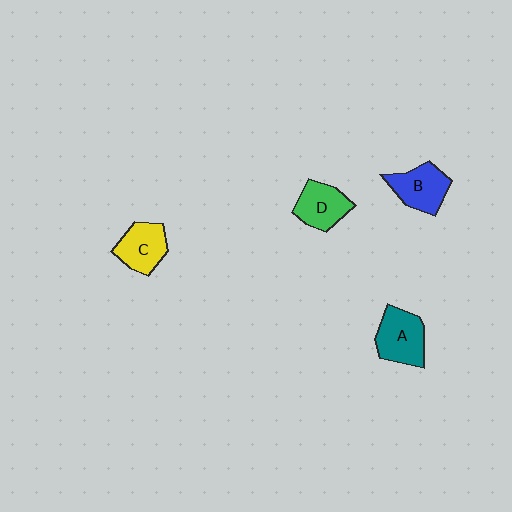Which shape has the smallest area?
Shape D (green).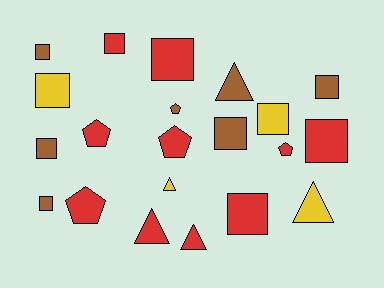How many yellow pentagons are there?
There are no yellow pentagons.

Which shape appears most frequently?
Square, with 11 objects.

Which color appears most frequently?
Red, with 10 objects.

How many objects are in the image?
There are 21 objects.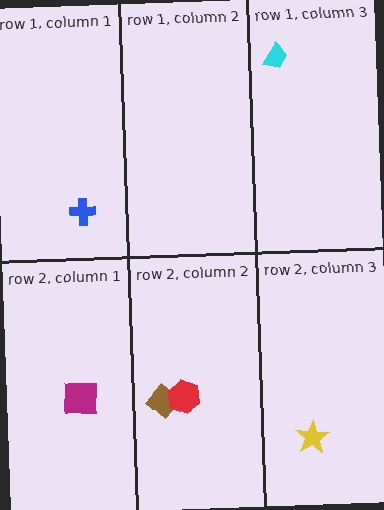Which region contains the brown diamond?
The row 2, column 2 region.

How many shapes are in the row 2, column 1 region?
1.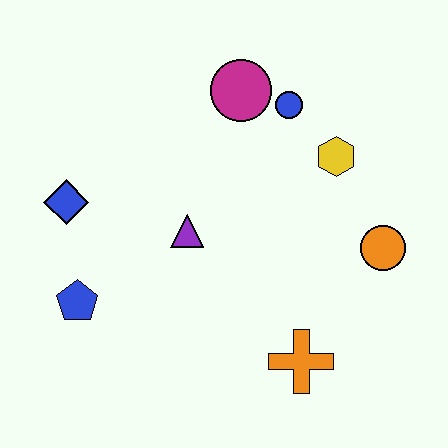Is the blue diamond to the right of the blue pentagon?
No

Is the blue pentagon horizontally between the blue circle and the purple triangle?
No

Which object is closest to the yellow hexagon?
The blue circle is closest to the yellow hexagon.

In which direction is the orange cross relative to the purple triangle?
The orange cross is below the purple triangle.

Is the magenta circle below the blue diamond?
No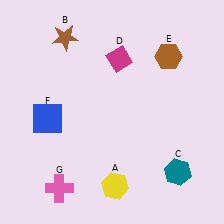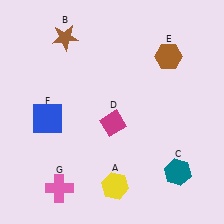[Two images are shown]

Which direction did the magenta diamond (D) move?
The magenta diamond (D) moved down.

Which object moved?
The magenta diamond (D) moved down.